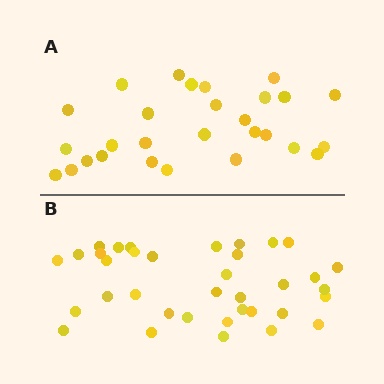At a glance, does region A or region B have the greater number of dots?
Region B (the bottom region) has more dots.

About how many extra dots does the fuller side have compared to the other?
Region B has roughly 8 or so more dots than region A.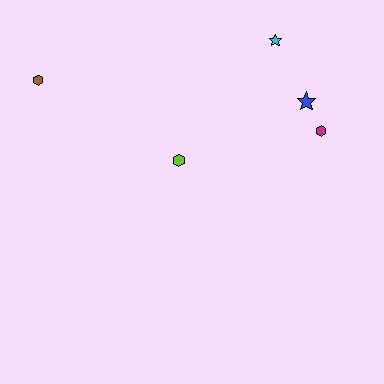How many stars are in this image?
There are 2 stars.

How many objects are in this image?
There are 5 objects.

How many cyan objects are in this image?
There is 1 cyan object.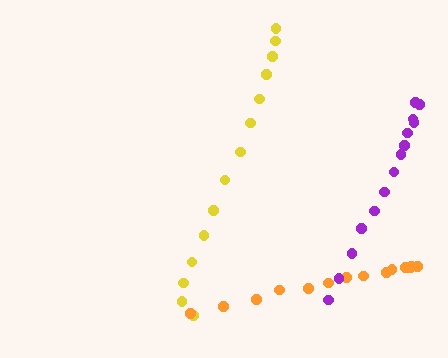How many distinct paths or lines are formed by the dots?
There are 3 distinct paths.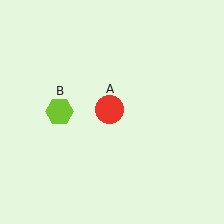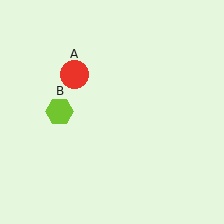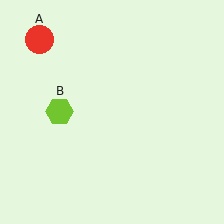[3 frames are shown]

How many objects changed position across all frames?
1 object changed position: red circle (object A).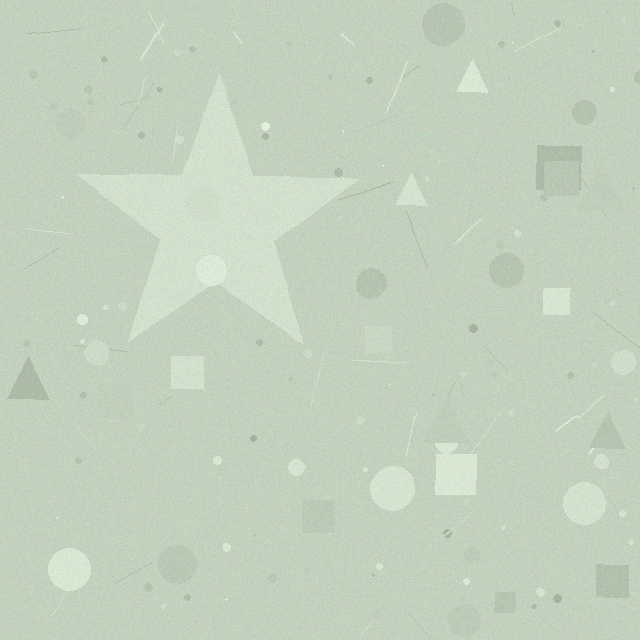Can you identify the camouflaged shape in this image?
The camouflaged shape is a star.